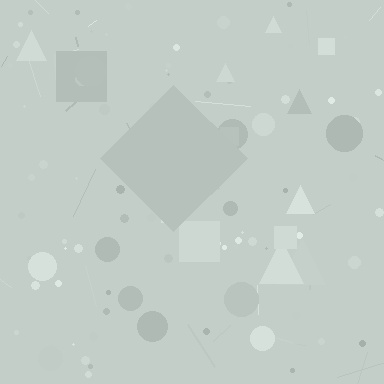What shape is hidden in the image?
A diamond is hidden in the image.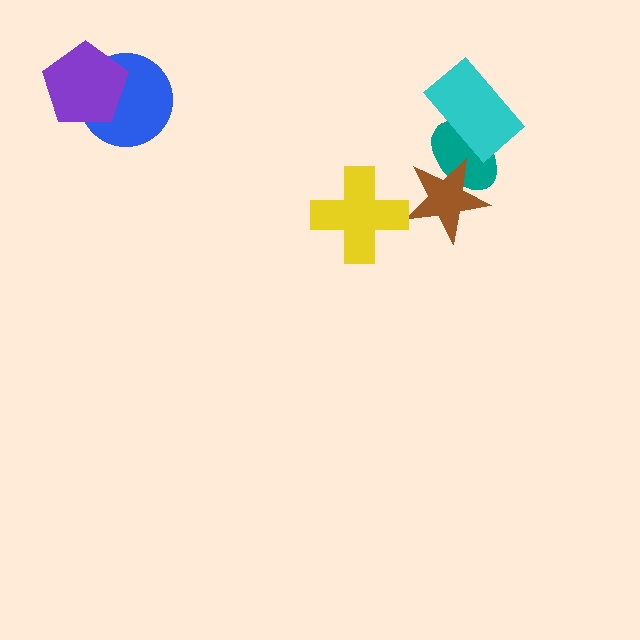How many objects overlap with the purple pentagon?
1 object overlaps with the purple pentagon.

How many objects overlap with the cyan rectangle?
1 object overlaps with the cyan rectangle.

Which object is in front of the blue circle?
The purple pentagon is in front of the blue circle.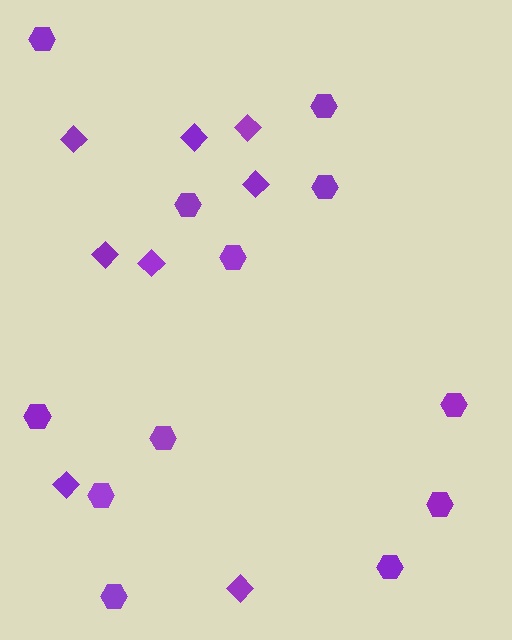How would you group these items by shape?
There are 2 groups: one group of diamonds (8) and one group of hexagons (12).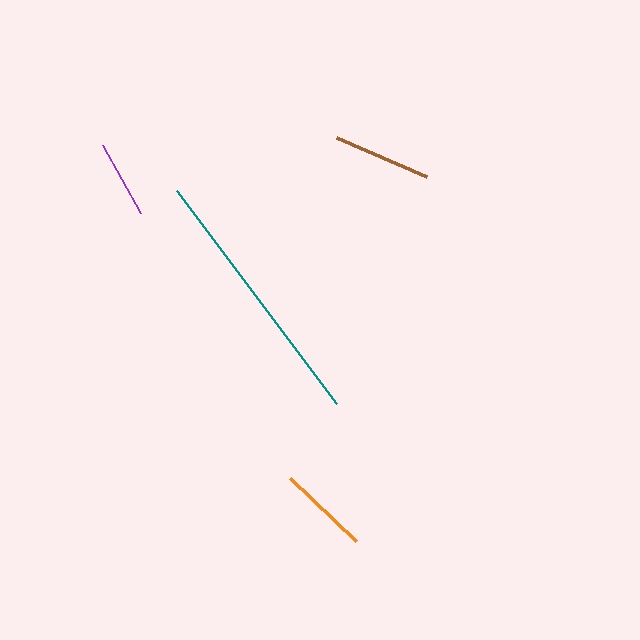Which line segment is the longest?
The teal line is the longest at approximately 266 pixels.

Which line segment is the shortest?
The purple line is the shortest at approximately 78 pixels.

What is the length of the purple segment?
The purple segment is approximately 78 pixels long.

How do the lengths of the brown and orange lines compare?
The brown and orange lines are approximately the same length.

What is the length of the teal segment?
The teal segment is approximately 266 pixels long.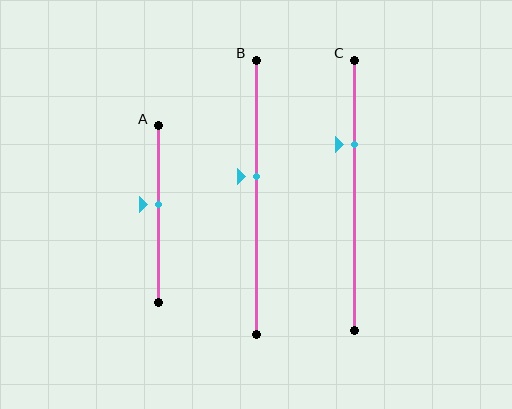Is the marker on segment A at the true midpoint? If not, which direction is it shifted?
No, the marker on segment A is shifted upward by about 5% of the segment length.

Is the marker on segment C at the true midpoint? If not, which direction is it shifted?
No, the marker on segment C is shifted upward by about 19% of the segment length.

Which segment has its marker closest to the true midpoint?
Segment A has its marker closest to the true midpoint.